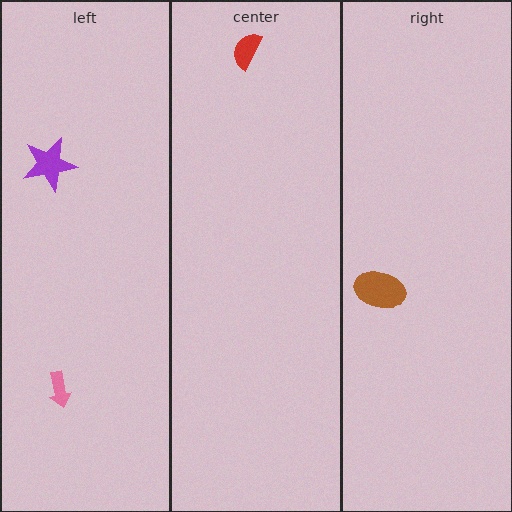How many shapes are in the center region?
1.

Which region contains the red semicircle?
The center region.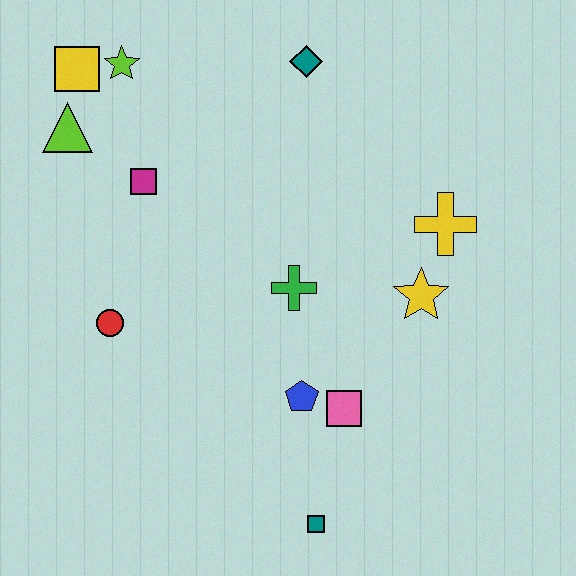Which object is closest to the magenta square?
The lime triangle is closest to the magenta square.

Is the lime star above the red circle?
Yes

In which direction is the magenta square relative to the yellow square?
The magenta square is below the yellow square.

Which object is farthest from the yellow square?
The teal square is farthest from the yellow square.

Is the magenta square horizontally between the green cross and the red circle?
Yes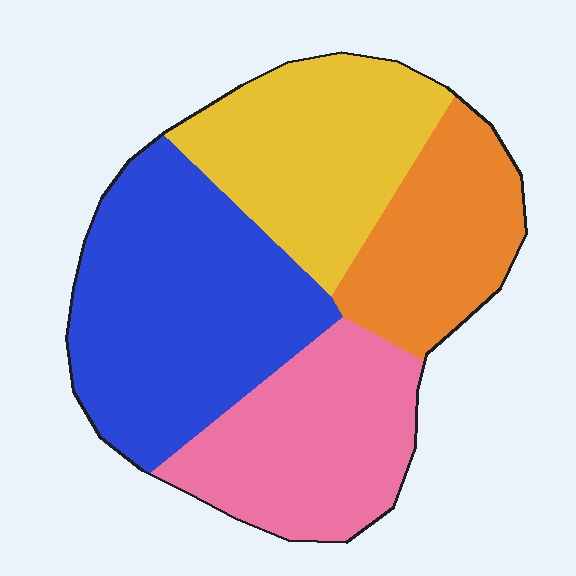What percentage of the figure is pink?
Pink covers roughly 25% of the figure.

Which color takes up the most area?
Blue, at roughly 35%.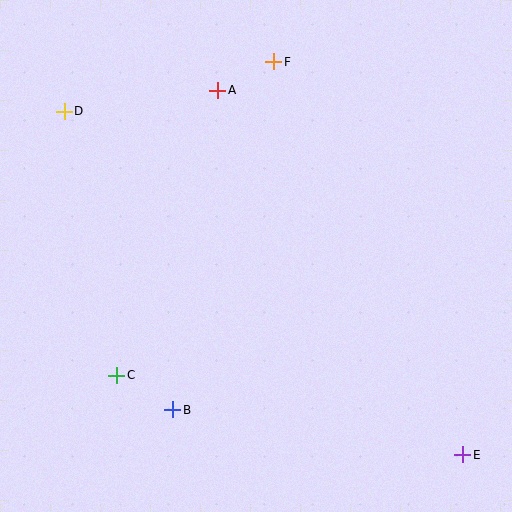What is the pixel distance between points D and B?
The distance between D and B is 317 pixels.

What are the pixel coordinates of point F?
Point F is at (274, 62).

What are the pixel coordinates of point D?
Point D is at (64, 111).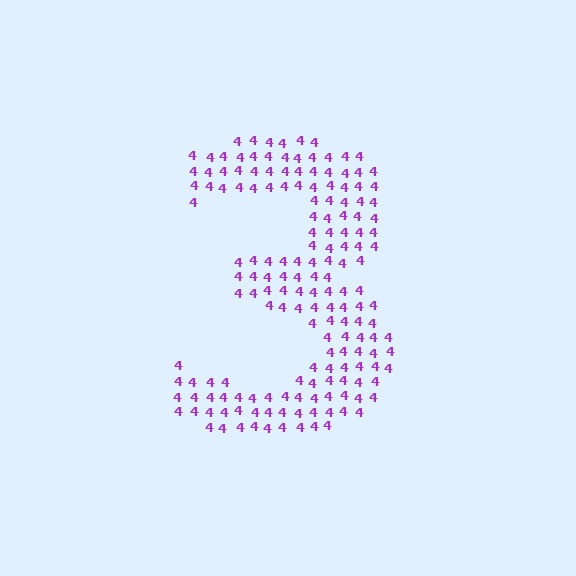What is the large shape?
The large shape is the digit 3.